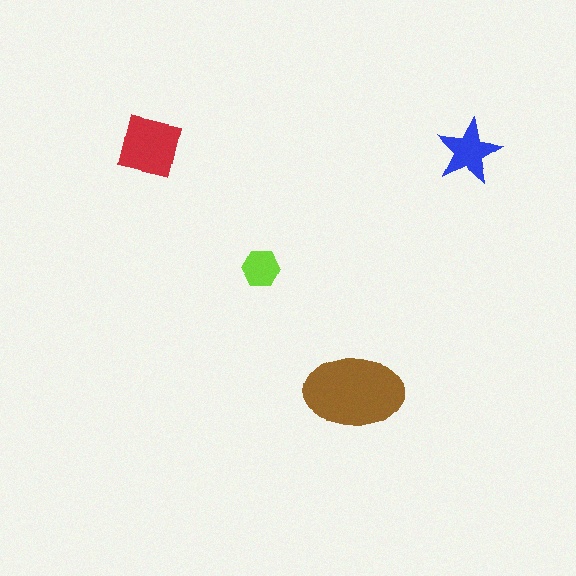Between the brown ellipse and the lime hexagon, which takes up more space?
The brown ellipse.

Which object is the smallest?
The lime hexagon.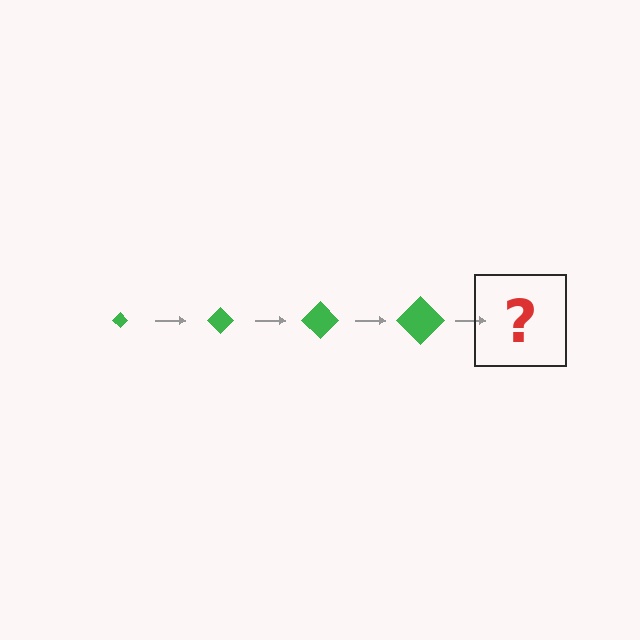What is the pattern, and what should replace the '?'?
The pattern is that the diamond gets progressively larger each step. The '?' should be a green diamond, larger than the previous one.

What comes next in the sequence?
The next element should be a green diamond, larger than the previous one.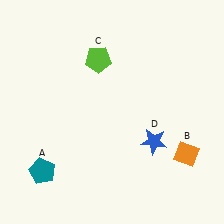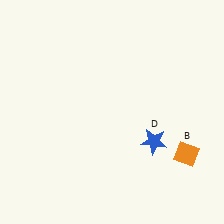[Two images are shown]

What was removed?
The teal pentagon (A), the lime pentagon (C) were removed in Image 2.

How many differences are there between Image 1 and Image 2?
There are 2 differences between the two images.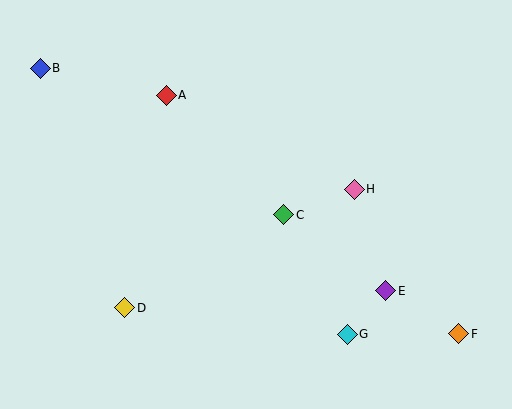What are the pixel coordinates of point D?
Point D is at (125, 308).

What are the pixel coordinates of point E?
Point E is at (386, 291).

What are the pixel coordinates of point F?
Point F is at (459, 334).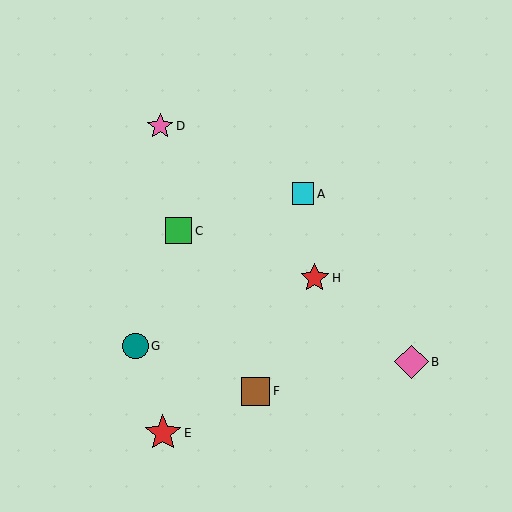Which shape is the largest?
The red star (labeled E) is the largest.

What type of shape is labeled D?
Shape D is a pink star.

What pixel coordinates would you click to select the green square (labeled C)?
Click at (179, 231) to select the green square C.